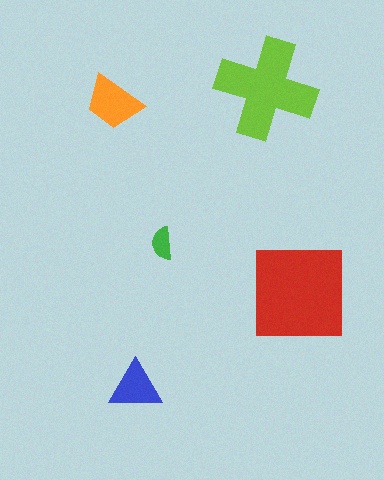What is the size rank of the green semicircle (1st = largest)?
5th.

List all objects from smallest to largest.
The green semicircle, the blue triangle, the orange trapezoid, the lime cross, the red square.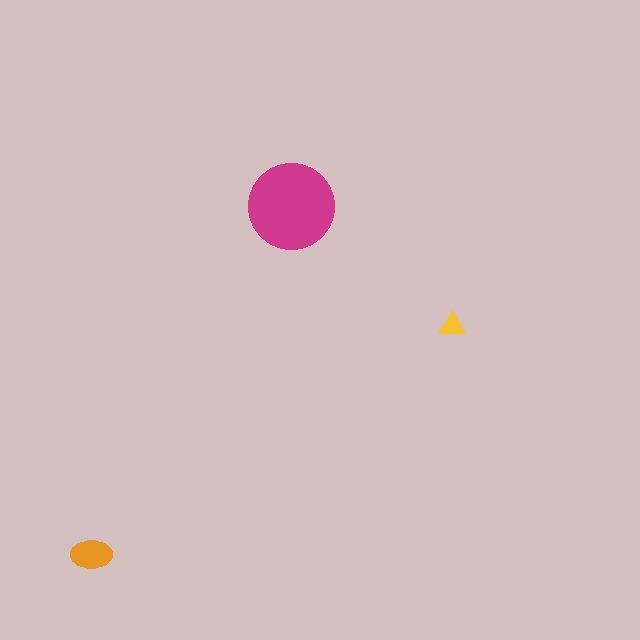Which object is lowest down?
The orange ellipse is bottommost.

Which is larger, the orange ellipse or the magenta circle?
The magenta circle.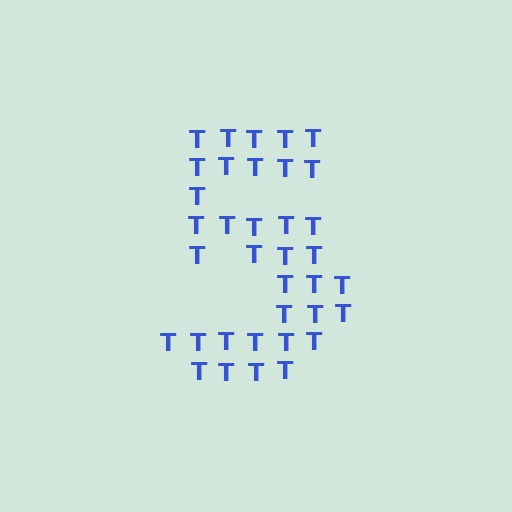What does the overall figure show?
The overall figure shows the digit 5.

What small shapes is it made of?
It is made of small letter T's.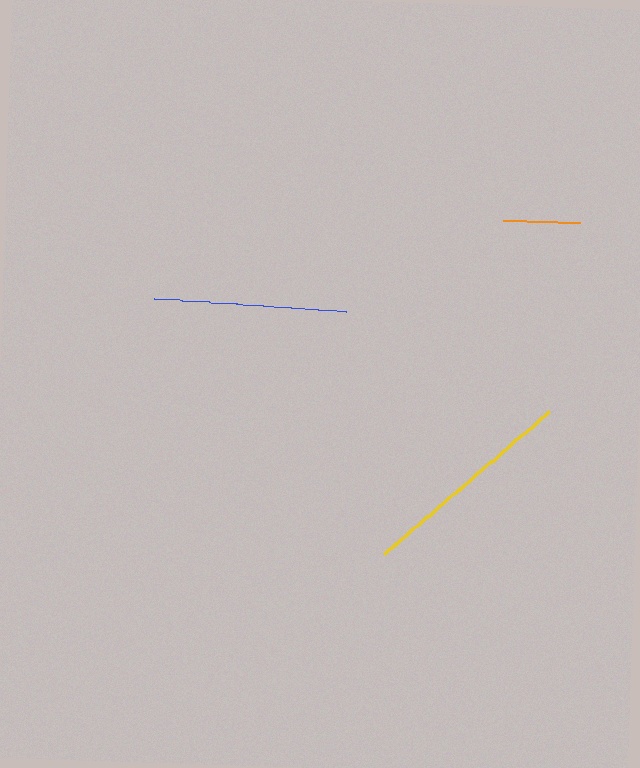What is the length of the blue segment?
The blue segment is approximately 193 pixels long.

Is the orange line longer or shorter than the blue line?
The blue line is longer than the orange line.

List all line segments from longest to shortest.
From longest to shortest: yellow, blue, orange.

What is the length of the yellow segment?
The yellow segment is approximately 219 pixels long.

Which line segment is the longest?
The yellow line is the longest at approximately 219 pixels.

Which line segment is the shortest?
The orange line is the shortest at approximately 77 pixels.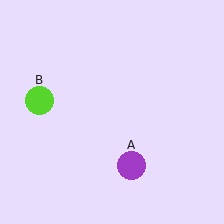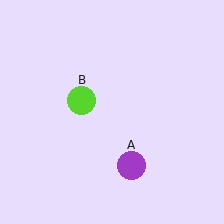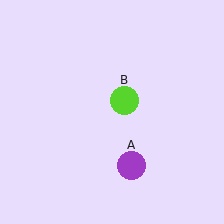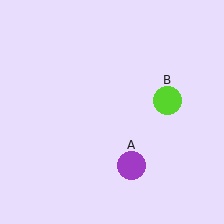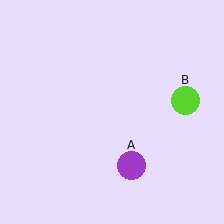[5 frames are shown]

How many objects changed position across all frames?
1 object changed position: lime circle (object B).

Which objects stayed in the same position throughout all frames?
Purple circle (object A) remained stationary.